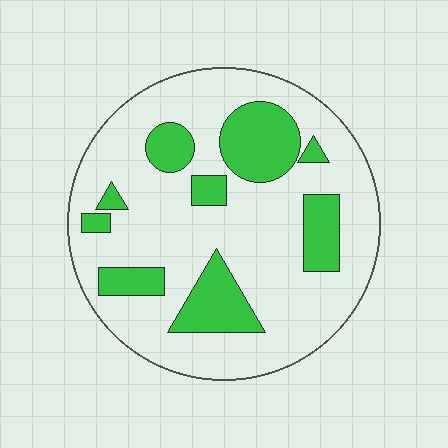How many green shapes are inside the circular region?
9.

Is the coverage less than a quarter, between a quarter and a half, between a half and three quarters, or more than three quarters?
Less than a quarter.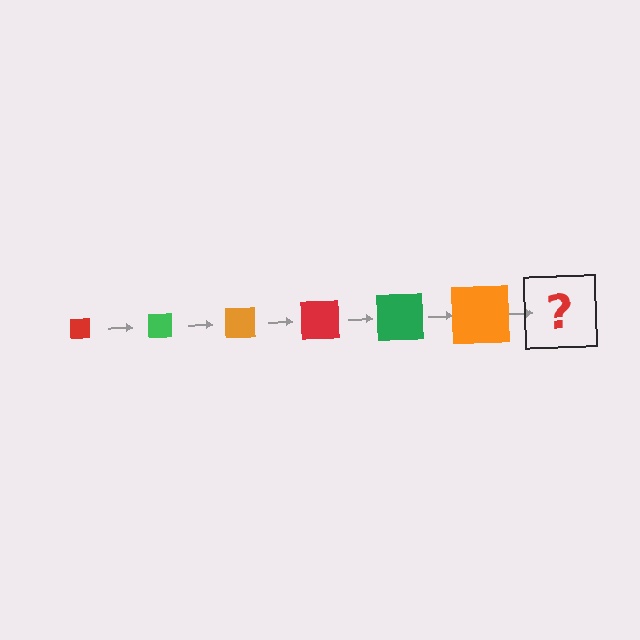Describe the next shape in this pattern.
It should be a red square, larger than the previous one.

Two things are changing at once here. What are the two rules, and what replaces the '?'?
The two rules are that the square grows larger each step and the color cycles through red, green, and orange. The '?' should be a red square, larger than the previous one.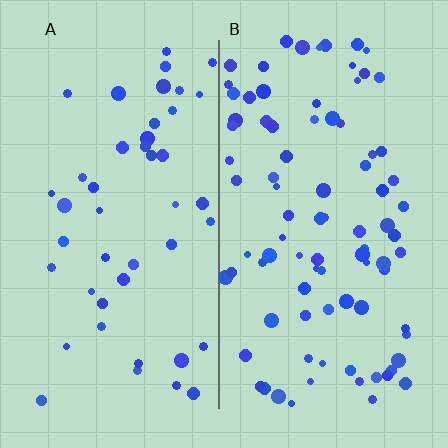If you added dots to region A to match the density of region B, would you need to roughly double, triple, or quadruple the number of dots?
Approximately double.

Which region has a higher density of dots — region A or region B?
B (the right).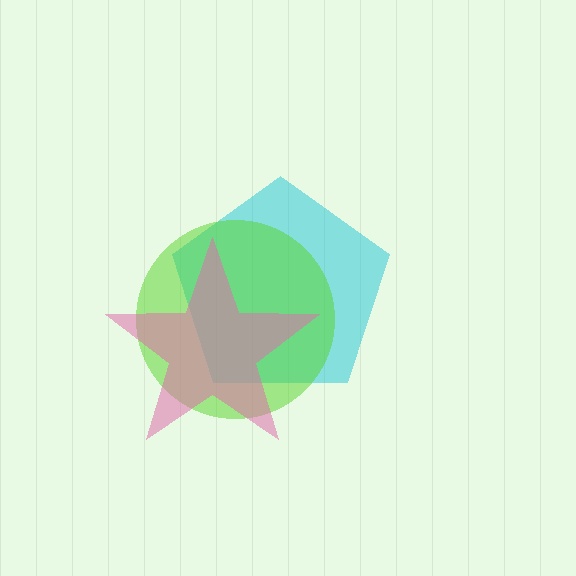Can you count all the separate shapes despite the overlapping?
Yes, there are 3 separate shapes.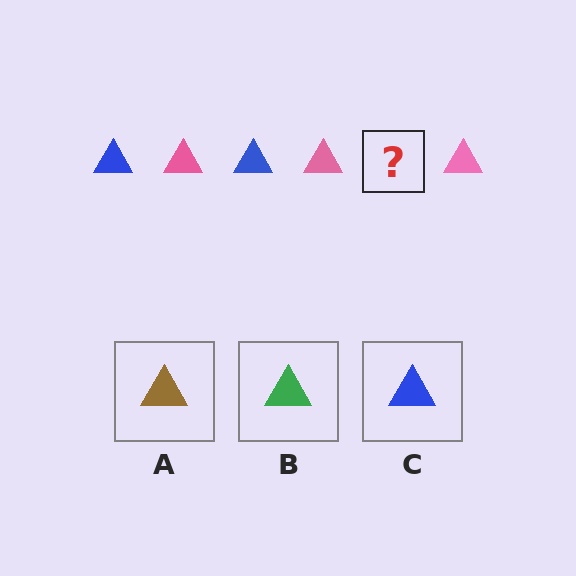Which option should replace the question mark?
Option C.